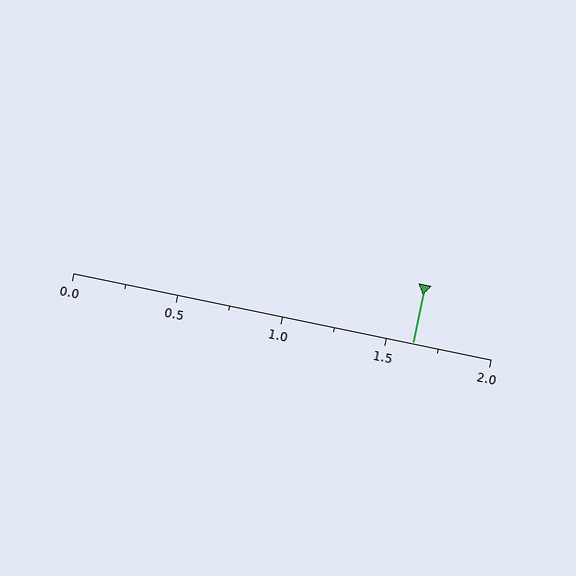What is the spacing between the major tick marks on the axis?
The major ticks are spaced 0.5 apart.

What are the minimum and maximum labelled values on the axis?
The axis runs from 0.0 to 2.0.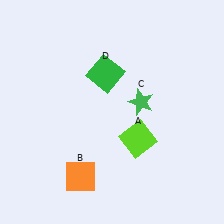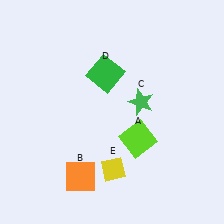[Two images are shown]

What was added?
A yellow diamond (E) was added in Image 2.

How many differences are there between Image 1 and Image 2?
There is 1 difference between the two images.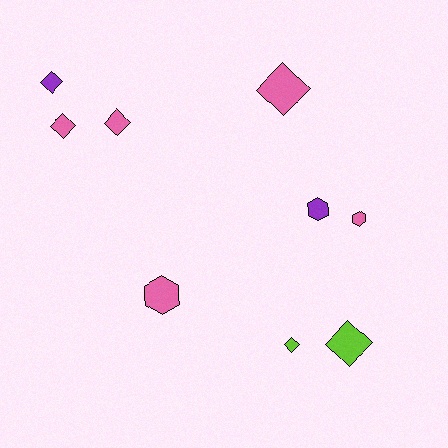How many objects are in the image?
There are 9 objects.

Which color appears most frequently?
Pink, with 5 objects.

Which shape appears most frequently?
Diamond, with 6 objects.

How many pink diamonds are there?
There are 3 pink diamonds.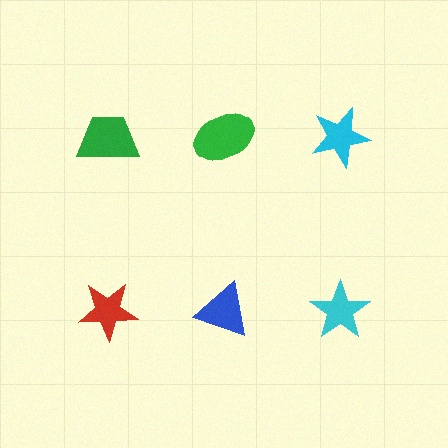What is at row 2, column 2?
A blue triangle.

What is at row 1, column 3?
A cyan star.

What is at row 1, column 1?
A green trapezoid.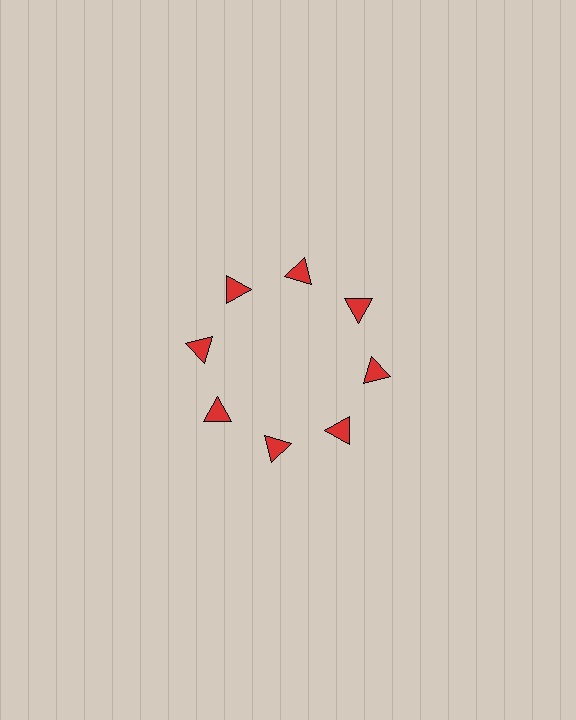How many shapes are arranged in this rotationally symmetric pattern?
There are 8 shapes, arranged in 8 groups of 1.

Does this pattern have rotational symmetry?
Yes, this pattern has 8-fold rotational symmetry. It looks the same after rotating 45 degrees around the center.